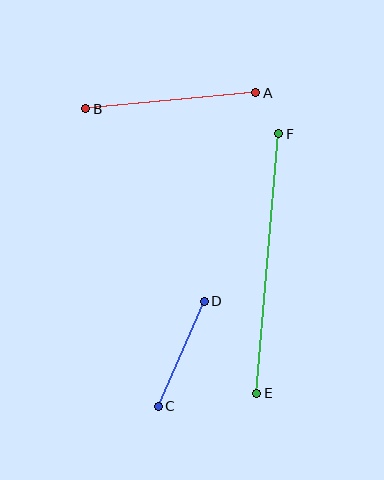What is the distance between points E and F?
The distance is approximately 260 pixels.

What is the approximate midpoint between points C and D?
The midpoint is at approximately (181, 354) pixels.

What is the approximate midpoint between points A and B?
The midpoint is at approximately (171, 101) pixels.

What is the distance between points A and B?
The distance is approximately 171 pixels.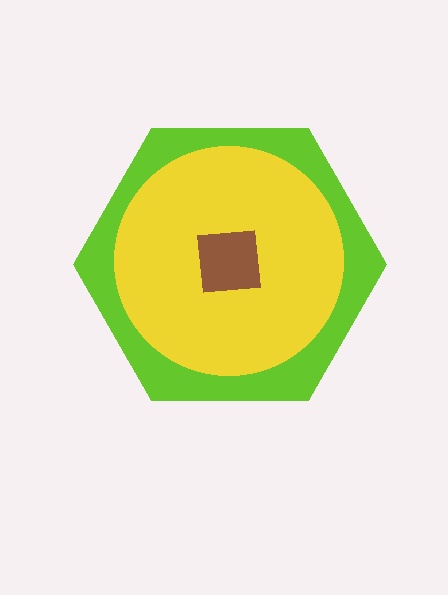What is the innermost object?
The brown square.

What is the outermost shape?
The lime hexagon.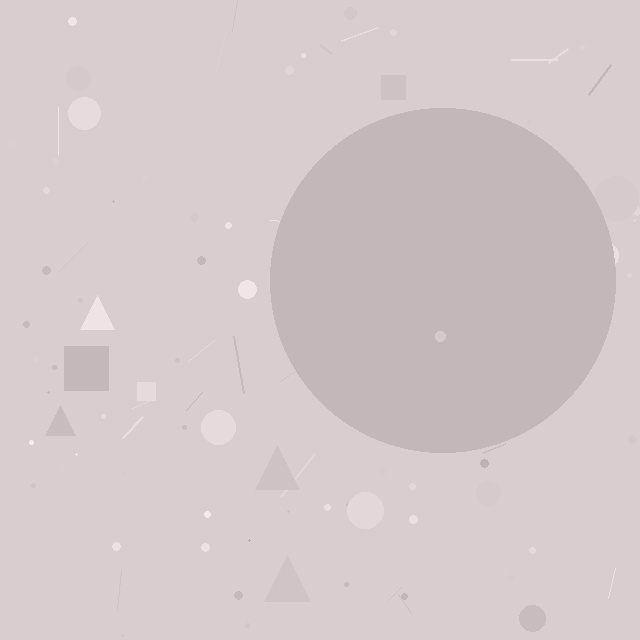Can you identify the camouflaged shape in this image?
The camouflaged shape is a circle.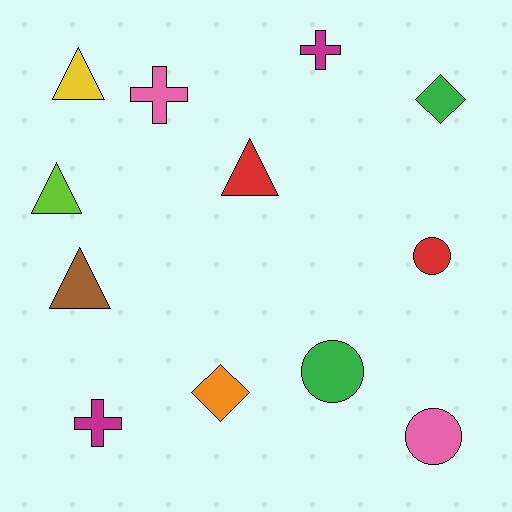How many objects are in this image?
There are 12 objects.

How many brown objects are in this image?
There is 1 brown object.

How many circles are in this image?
There are 3 circles.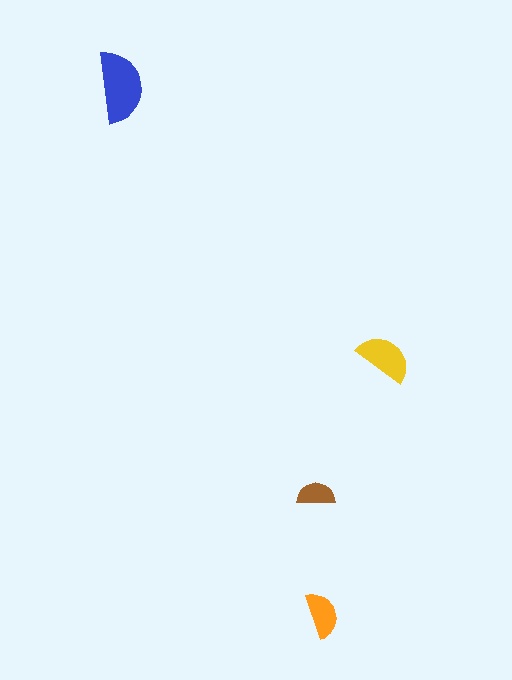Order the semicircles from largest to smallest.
the blue one, the yellow one, the orange one, the brown one.